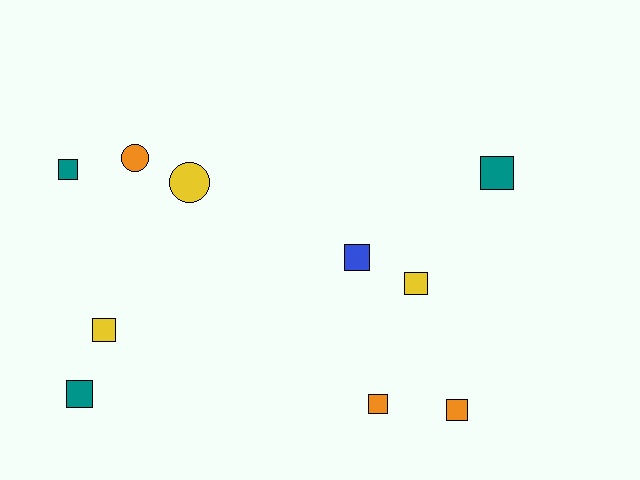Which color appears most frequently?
Yellow, with 3 objects.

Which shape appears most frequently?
Square, with 8 objects.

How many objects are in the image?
There are 10 objects.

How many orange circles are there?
There is 1 orange circle.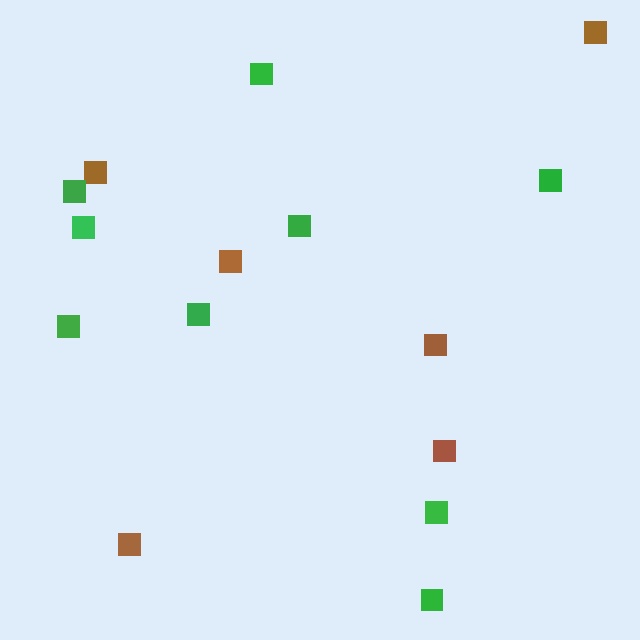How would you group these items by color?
There are 2 groups: one group of brown squares (6) and one group of green squares (9).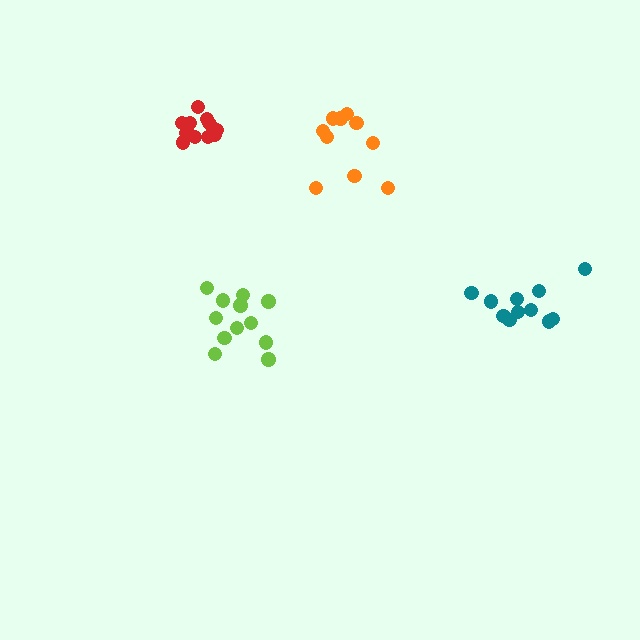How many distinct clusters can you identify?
There are 4 distinct clusters.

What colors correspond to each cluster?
The clusters are colored: lime, orange, red, teal.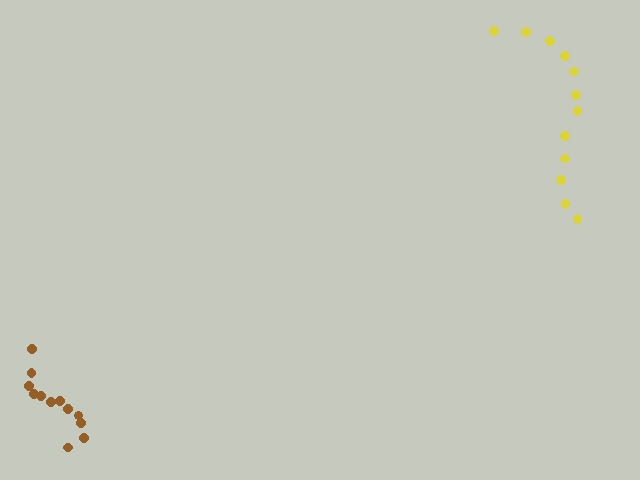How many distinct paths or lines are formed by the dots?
There are 2 distinct paths.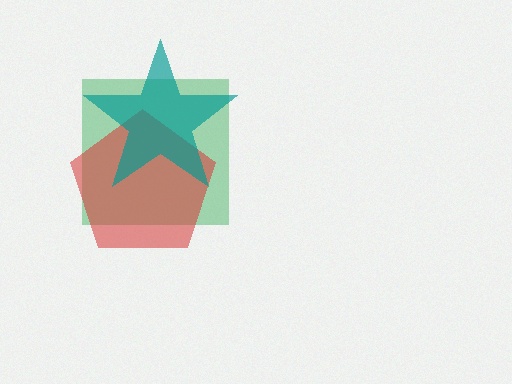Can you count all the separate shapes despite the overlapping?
Yes, there are 3 separate shapes.